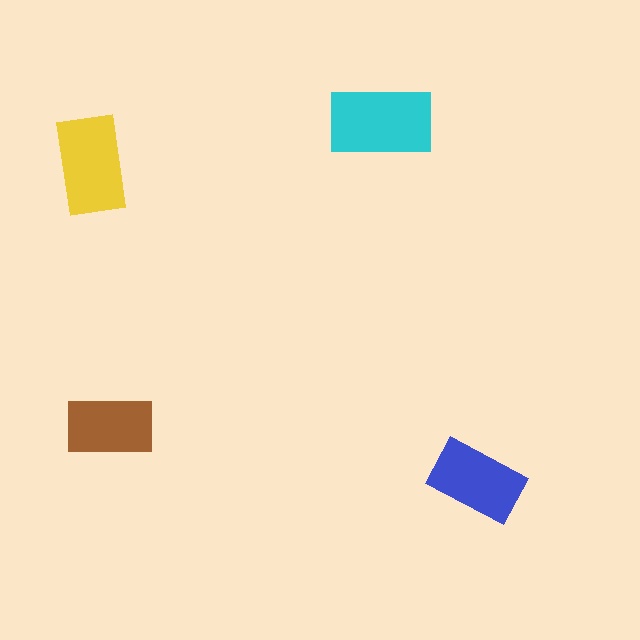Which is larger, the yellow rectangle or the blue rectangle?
The yellow one.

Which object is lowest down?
The blue rectangle is bottommost.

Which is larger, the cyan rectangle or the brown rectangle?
The cyan one.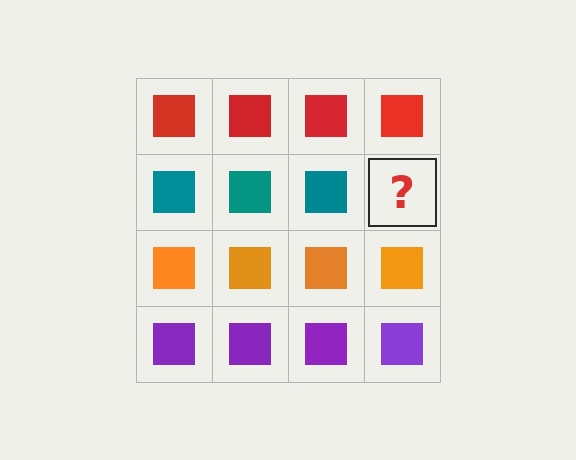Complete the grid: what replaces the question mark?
The question mark should be replaced with a teal square.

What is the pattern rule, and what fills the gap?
The rule is that each row has a consistent color. The gap should be filled with a teal square.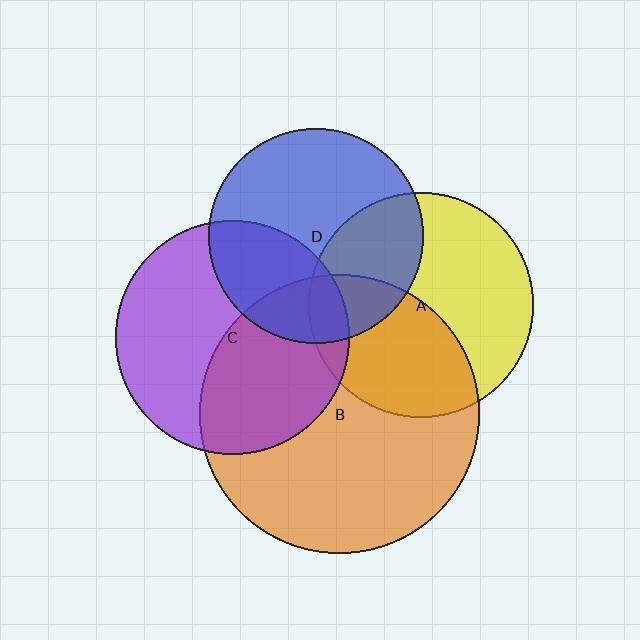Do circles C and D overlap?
Yes.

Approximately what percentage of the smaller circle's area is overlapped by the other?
Approximately 30%.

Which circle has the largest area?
Circle B (orange).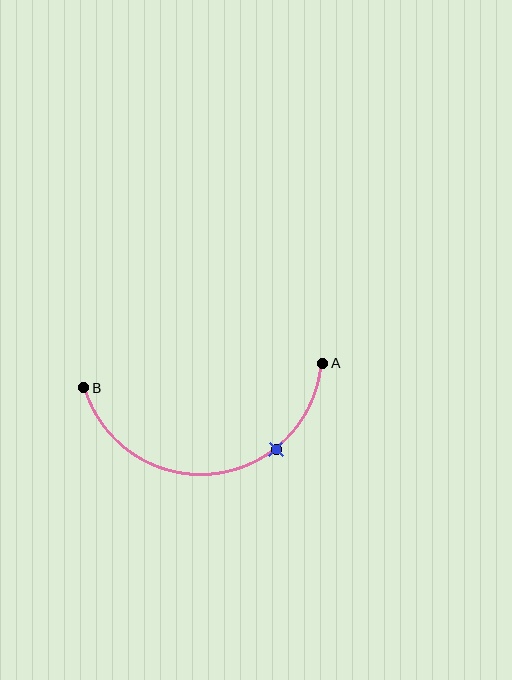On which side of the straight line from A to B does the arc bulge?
The arc bulges below the straight line connecting A and B.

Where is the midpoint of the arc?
The arc midpoint is the point on the curve farthest from the straight line joining A and B. It sits below that line.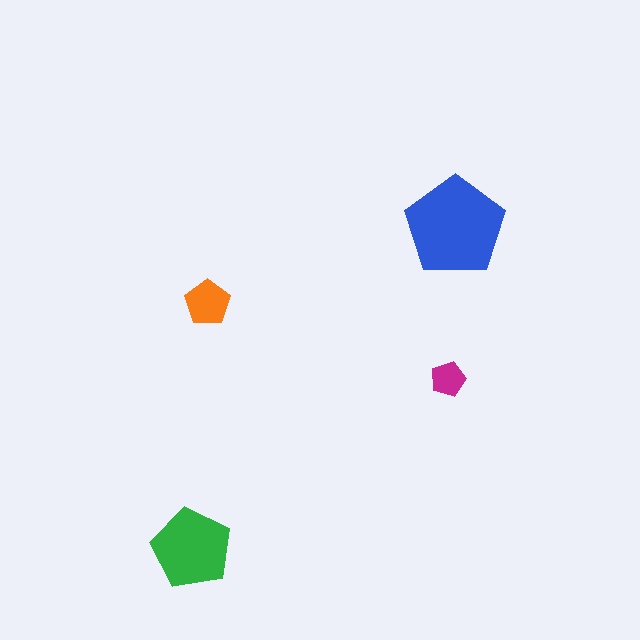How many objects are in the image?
There are 4 objects in the image.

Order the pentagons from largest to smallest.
the blue one, the green one, the orange one, the magenta one.